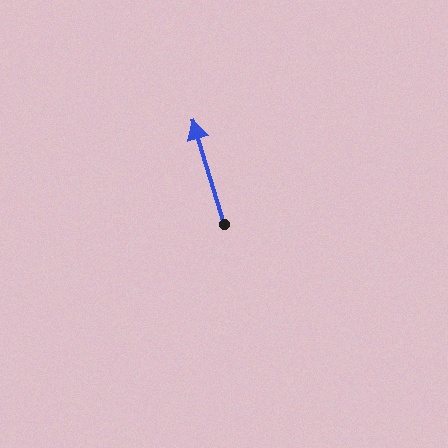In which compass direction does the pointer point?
North.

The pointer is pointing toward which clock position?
Roughly 11 o'clock.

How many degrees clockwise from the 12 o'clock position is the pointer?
Approximately 343 degrees.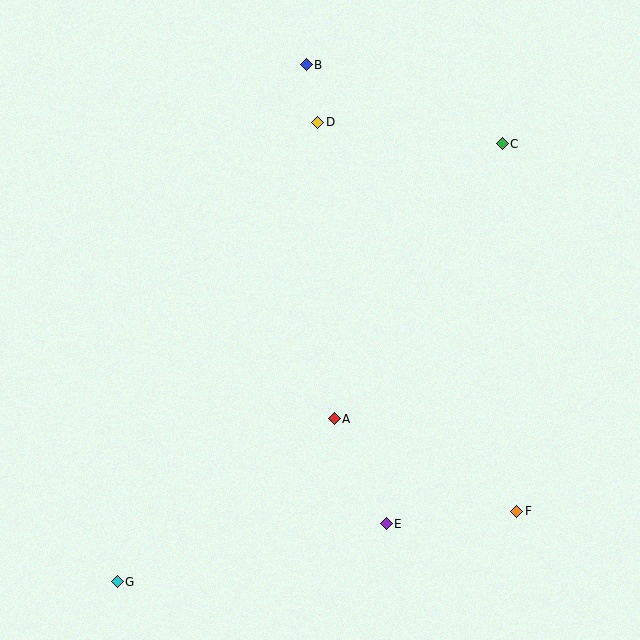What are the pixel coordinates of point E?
Point E is at (386, 524).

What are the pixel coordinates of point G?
Point G is at (117, 582).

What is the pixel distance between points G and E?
The distance between G and E is 275 pixels.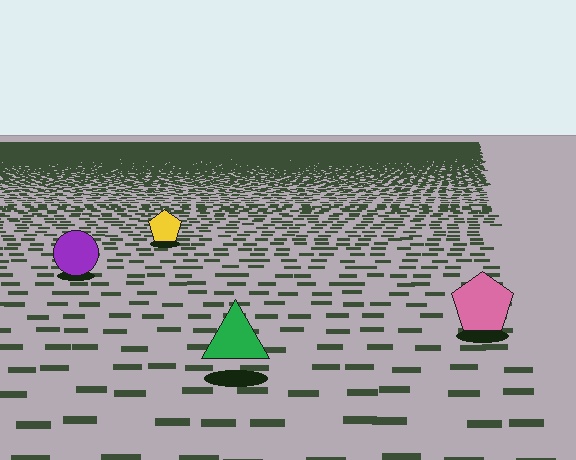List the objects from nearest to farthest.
From nearest to farthest: the green triangle, the pink pentagon, the purple circle, the yellow pentagon.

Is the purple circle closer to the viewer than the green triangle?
No. The green triangle is closer — you can tell from the texture gradient: the ground texture is coarser near it.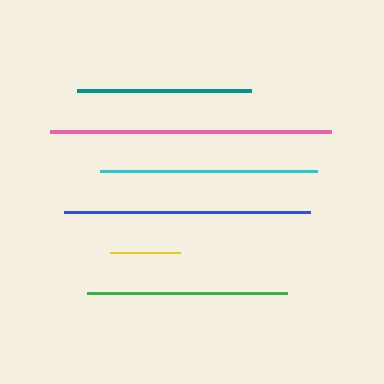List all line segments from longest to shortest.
From longest to shortest: pink, blue, cyan, green, teal, yellow.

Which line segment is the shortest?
The yellow line is the shortest at approximately 70 pixels.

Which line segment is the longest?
The pink line is the longest at approximately 281 pixels.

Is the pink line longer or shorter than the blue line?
The pink line is longer than the blue line.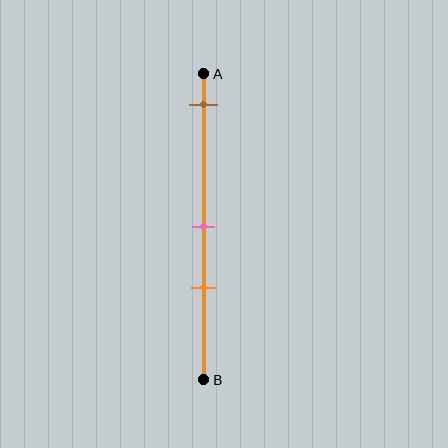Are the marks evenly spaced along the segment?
No, the marks are not evenly spaced.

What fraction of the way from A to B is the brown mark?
The brown mark is approximately 10% (0.1) of the way from A to B.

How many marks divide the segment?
There are 3 marks dividing the segment.